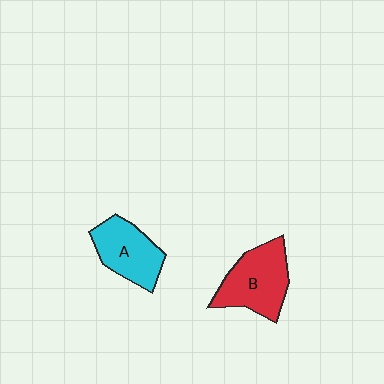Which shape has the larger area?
Shape B (red).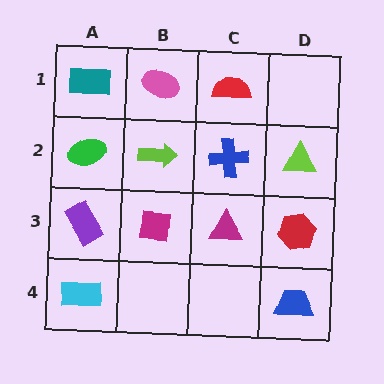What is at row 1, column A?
A teal rectangle.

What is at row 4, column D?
A blue trapezoid.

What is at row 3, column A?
A purple rectangle.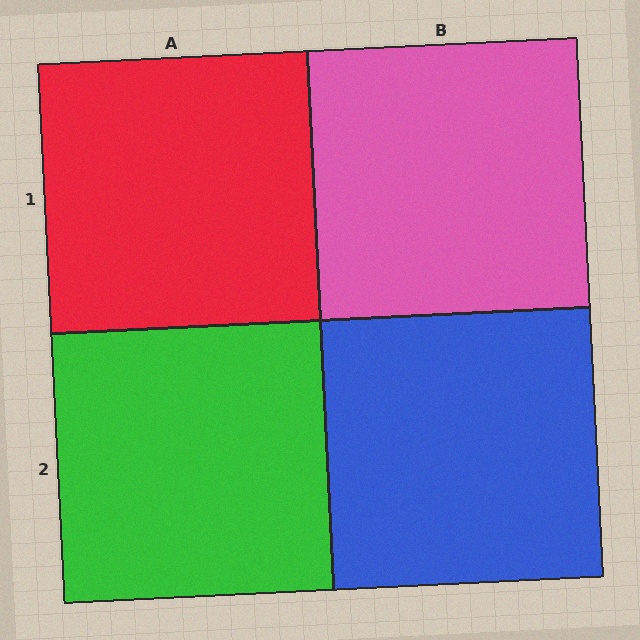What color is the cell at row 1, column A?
Red.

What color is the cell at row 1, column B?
Pink.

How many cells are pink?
1 cell is pink.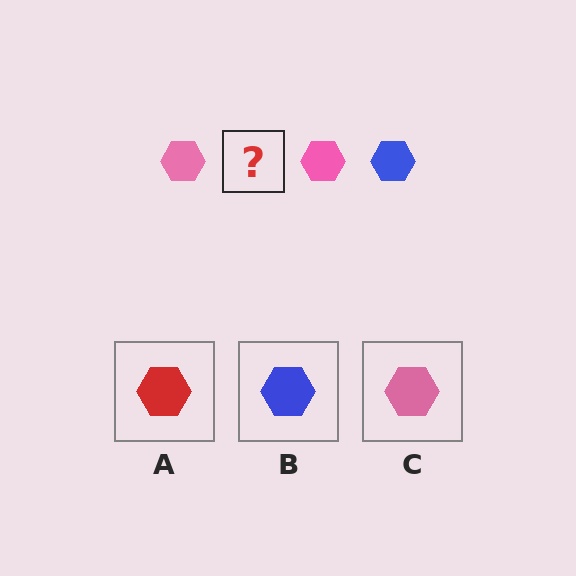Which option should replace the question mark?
Option B.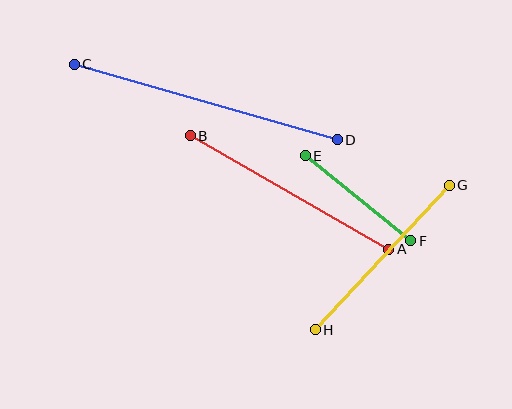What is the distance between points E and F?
The distance is approximately 136 pixels.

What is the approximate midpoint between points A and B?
The midpoint is at approximately (290, 193) pixels.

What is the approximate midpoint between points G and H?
The midpoint is at approximately (382, 257) pixels.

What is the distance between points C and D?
The distance is approximately 274 pixels.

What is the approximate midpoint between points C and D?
The midpoint is at approximately (206, 102) pixels.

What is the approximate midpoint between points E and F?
The midpoint is at approximately (358, 198) pixels.